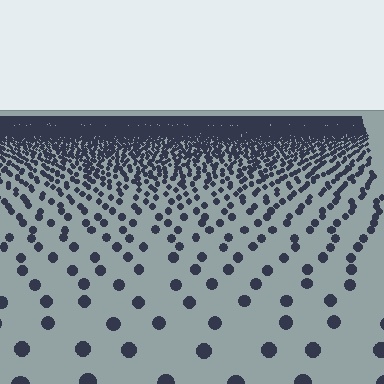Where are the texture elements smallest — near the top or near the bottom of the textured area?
Near the top.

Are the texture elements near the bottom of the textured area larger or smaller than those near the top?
Larger. Near the bottom, elements are closer to the viewer and appear at a bigger on-screen size.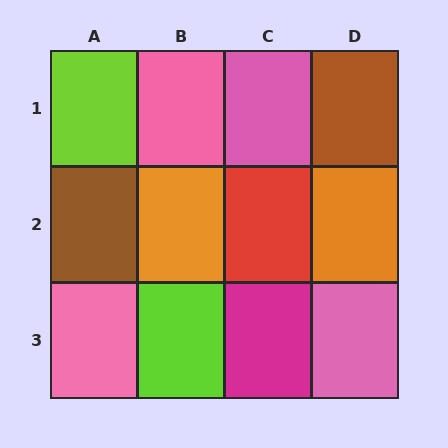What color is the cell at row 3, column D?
Pink.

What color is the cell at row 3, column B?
Lime.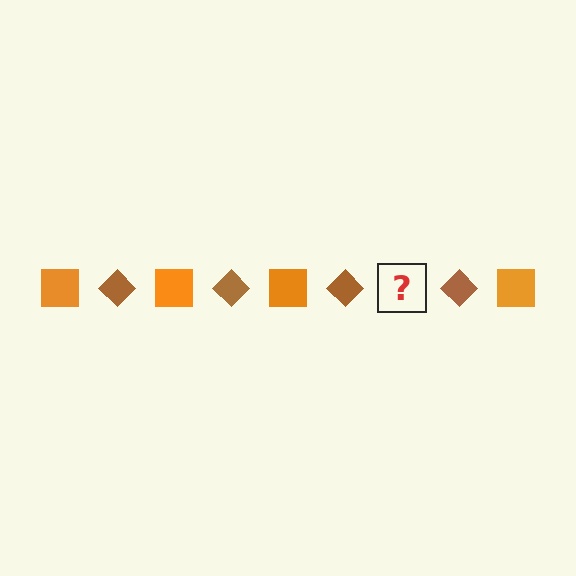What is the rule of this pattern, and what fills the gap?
The rule is that the pattern alternates between orange square and brown diamond. The gap should be filled with an orange square.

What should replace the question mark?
The question mark should be replaced with an orange square.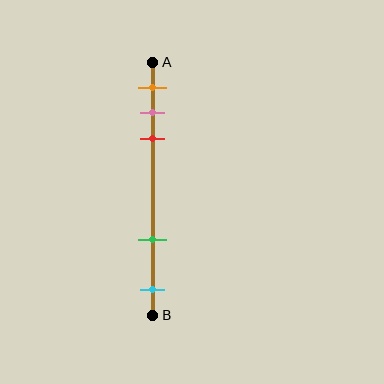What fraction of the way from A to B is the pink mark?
The pink mark is approximately 20% (0.2) of the way from A to B.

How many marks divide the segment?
There are 5 marks dividing the segment.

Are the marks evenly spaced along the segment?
No, the marks are not evenly spaced.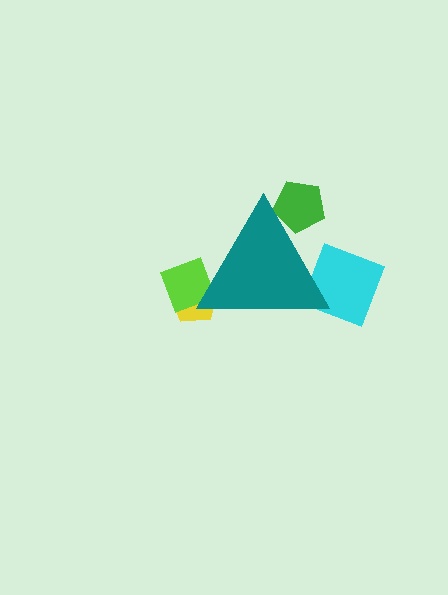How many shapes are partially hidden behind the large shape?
4 shapes are partially hidden.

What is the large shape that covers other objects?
A teal triangle.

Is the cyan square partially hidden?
Yes, the cyan square is partially hidden behind the teal triangle.